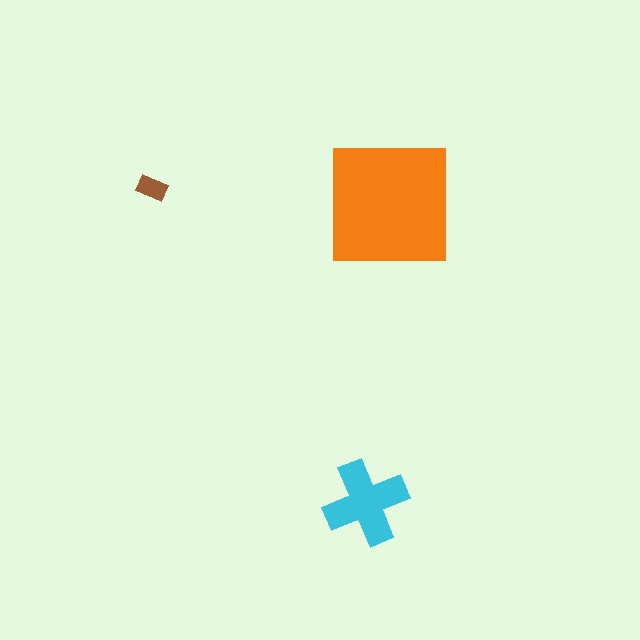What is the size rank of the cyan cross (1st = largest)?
2nd.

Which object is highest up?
The brown rectangle is topmost.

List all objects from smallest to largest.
The brown rectangle, the cyan cross, the orange square.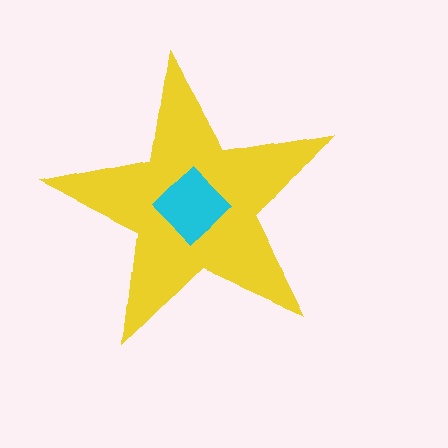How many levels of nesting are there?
2.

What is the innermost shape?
The cyan diamond.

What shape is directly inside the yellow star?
The cyan diamond.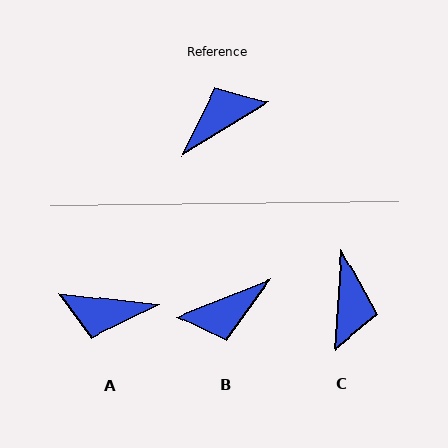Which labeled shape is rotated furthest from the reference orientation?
B, about 170 degrees away.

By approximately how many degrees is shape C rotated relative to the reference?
Approximately 126 degrees clockwise.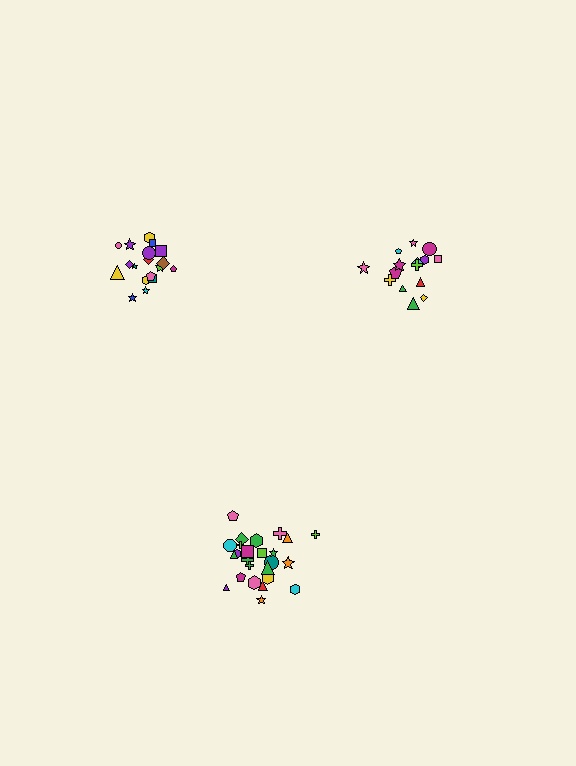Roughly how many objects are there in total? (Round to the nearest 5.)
Roughly 60 objects in total.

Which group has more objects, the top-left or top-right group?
The top-left group.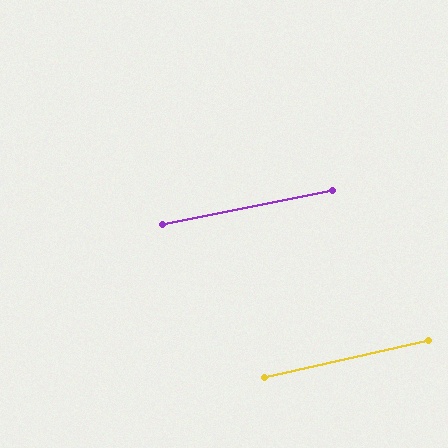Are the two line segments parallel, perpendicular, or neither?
Parallel — their directions differ by only 1.6°.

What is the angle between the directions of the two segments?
Approximately 2 degrees.